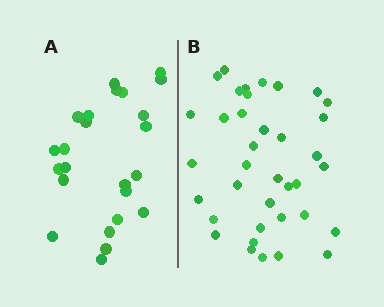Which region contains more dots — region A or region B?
Region B (the right region) has more dots.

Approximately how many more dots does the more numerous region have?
Region B has approximately 15 more dots than region A.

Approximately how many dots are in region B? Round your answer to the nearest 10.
About 40 dots. (The exact count is 37, which rounds to 40.)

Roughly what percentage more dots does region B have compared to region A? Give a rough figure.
About 55% more.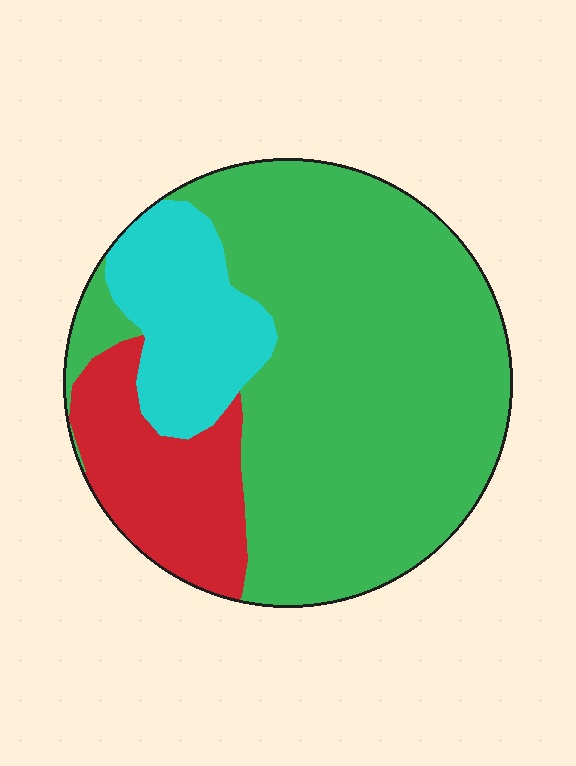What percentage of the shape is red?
Red covers 17% of the shape.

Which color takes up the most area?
Green, at roughly 65%.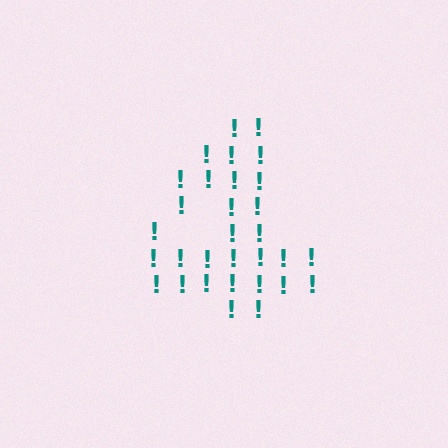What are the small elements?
The small elements are exclamation marks.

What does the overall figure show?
The overall figure shows the digit 4.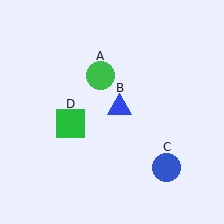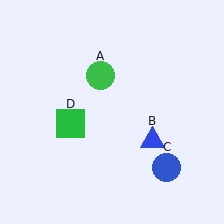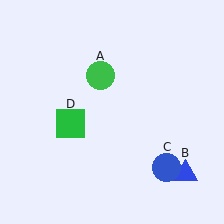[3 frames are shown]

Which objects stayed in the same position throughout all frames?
Green circle (object A) and blue circle (object C) and green square (object D) remained stationary.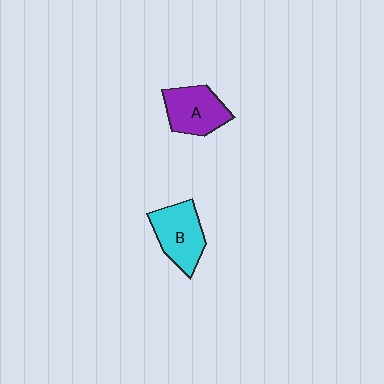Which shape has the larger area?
Shape B (cyan).